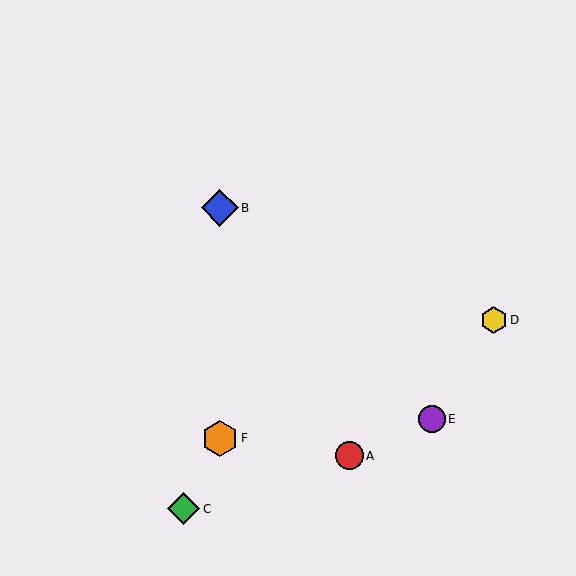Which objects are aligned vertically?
Objects B, F are aligned vertically.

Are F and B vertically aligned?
Yes, both are at x≈220.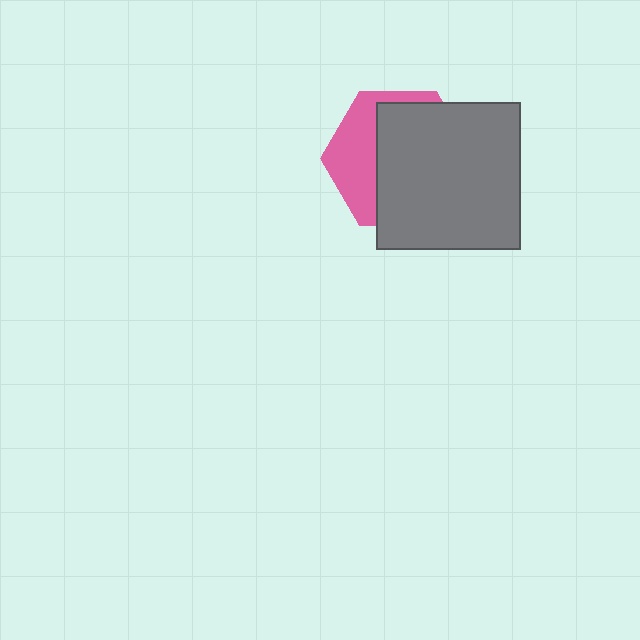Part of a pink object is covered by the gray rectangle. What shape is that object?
It is a hexagon.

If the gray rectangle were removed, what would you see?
You would see the complete pink hexagon.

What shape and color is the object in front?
The object in front is a gray rectangle.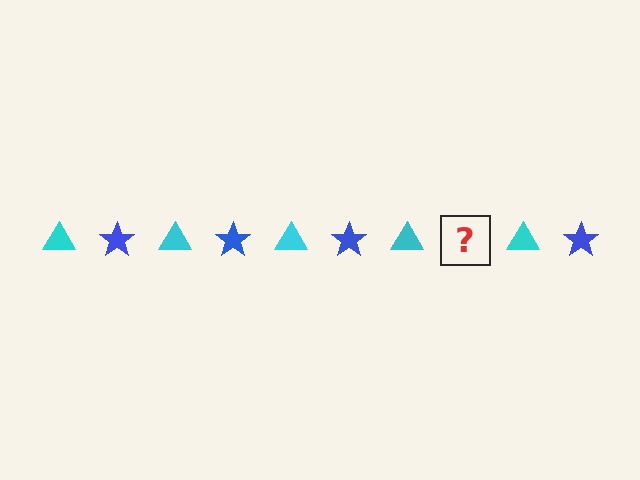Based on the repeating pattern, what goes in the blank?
The blank should be a blue star.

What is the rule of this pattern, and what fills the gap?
The rule is that the pattern alternates between cyan triangle and blue star. The gap should be filled with a blue star.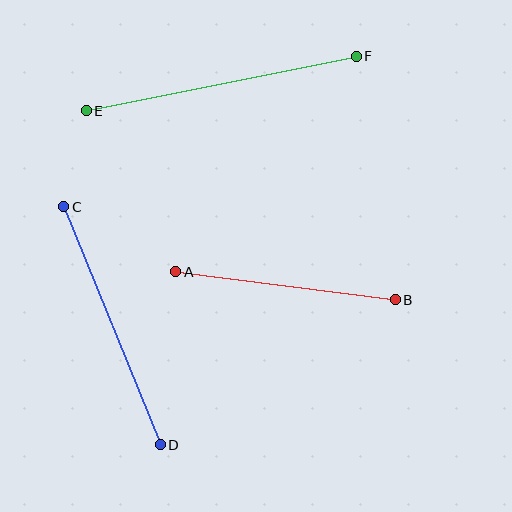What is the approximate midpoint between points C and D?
The midpoint is at approximately (112, 326) pixels.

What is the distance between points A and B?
The distance is approximately 221 pixels.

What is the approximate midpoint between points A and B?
The midpoint is at approximately (286, 286) pixels.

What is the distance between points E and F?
The distance is approximately 275 pixels.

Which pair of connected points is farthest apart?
Points E and F are farthest apart.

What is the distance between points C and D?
The distance is approximately 257 pixels.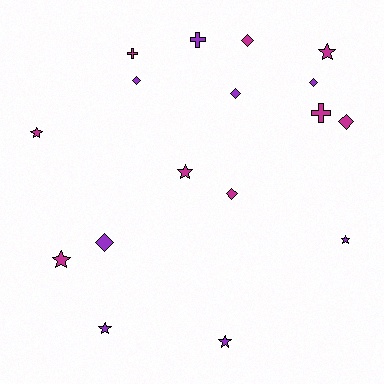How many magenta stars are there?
There are 4 magenta stars.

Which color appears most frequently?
Magenta, with 9 objects.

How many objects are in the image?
There are 17 objects.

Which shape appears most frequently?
Star, with 7 objects.